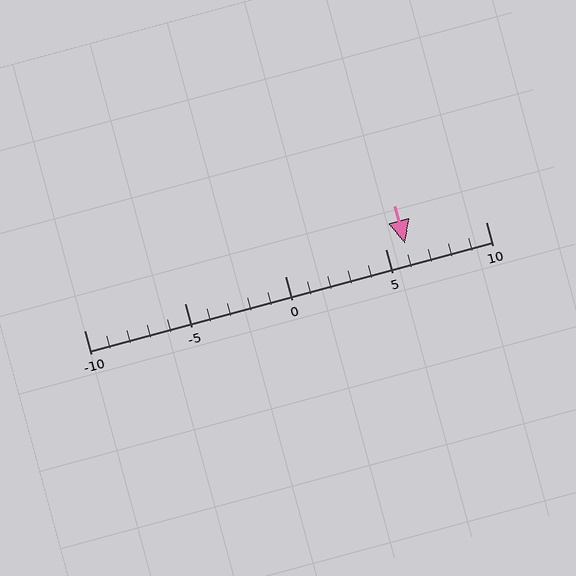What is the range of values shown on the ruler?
The ruler shows values from -10 to 10.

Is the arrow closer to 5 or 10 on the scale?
The arrow is closer to 5.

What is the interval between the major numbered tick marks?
The major tick marks are spaced 5 units apart.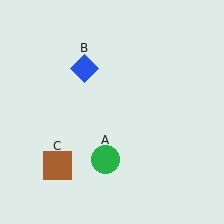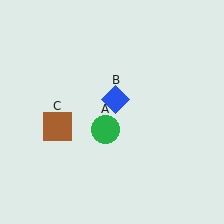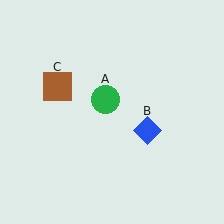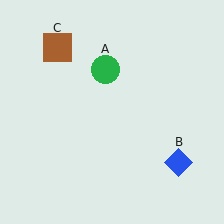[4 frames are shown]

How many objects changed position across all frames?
3 objects changed position: green circle (object A), blue diamond (object B), brown square (object C).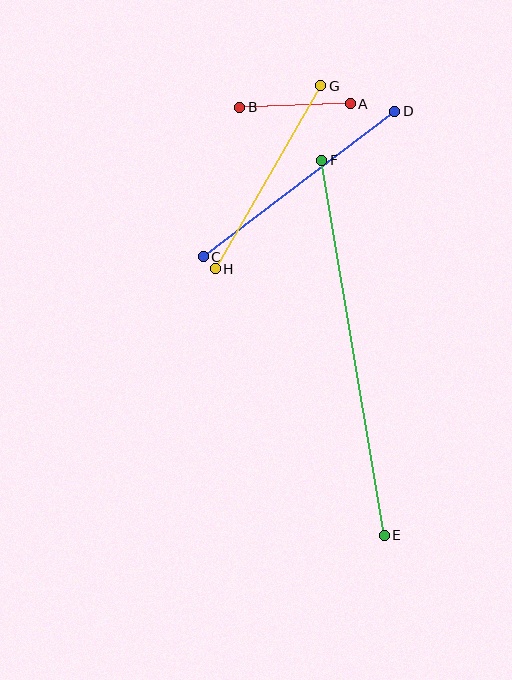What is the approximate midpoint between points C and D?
The midpoint is at approximately (299, 184) pixels.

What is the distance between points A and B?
The distance is approximately 111 pixels.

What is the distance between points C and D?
The distance is approximately 240 pixels.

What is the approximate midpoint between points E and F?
The midpoint is at approximately (353, 348) pixels.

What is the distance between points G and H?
The distance is approximately 211 pixels.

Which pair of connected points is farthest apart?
Points E and F are farthest apart.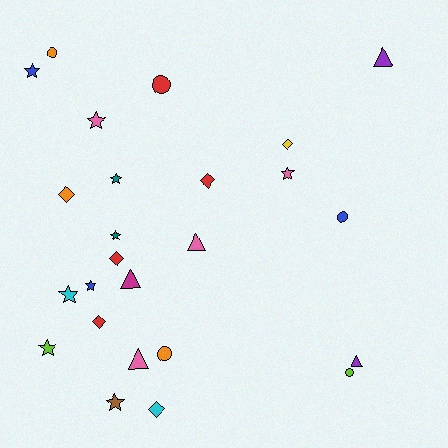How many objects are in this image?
There are 25 objects.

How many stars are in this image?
There are 9 stars.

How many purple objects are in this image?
There are 2 purple objects.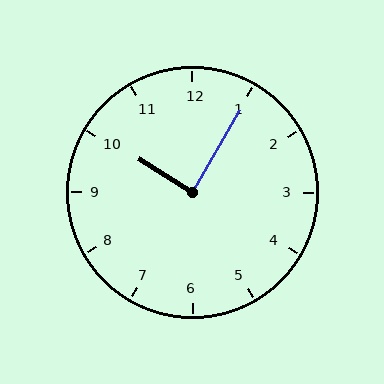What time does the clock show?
10:05.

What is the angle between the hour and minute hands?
Approximately 88 degrees.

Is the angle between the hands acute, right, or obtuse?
It is right.